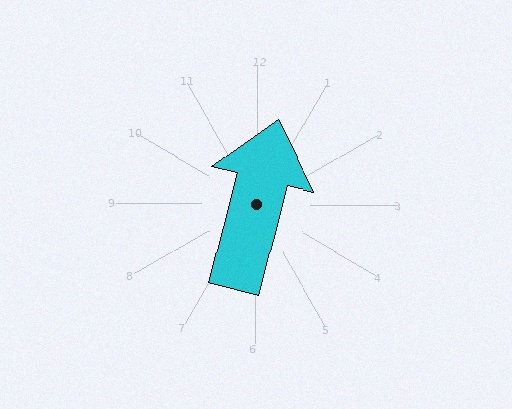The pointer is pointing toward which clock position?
Roughly 12 o'clock.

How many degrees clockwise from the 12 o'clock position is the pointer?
Approximately 14 degrees.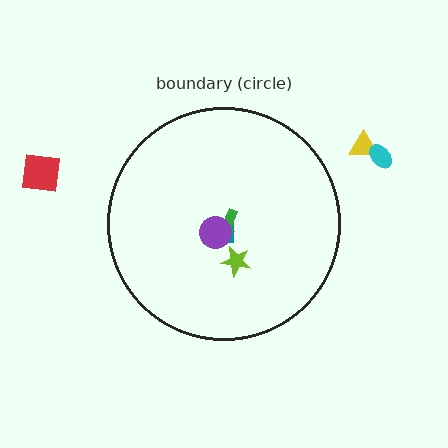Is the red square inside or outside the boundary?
Outside.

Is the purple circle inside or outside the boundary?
Inside.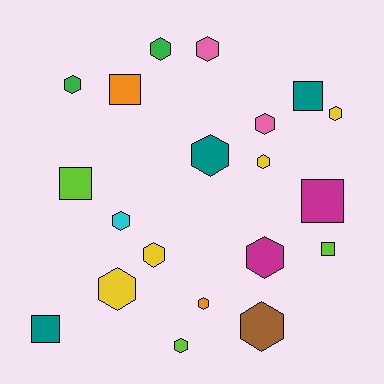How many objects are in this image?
There are 20 objects.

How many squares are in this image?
There are 6 squares.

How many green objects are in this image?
There are 2 green objects.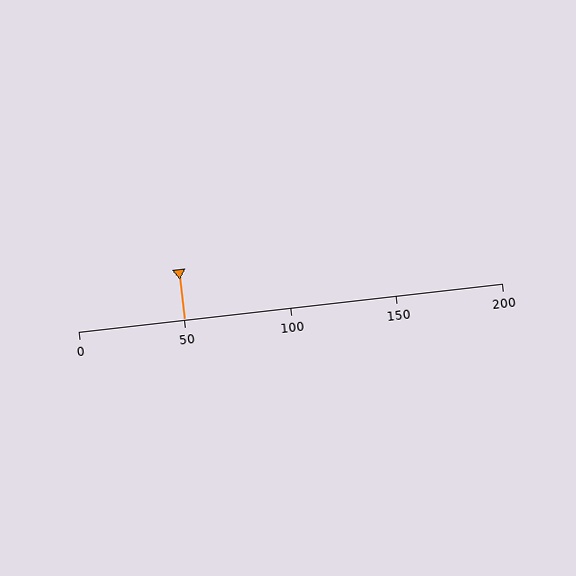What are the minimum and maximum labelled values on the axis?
The axis runs from 0 to 200.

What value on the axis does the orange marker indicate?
The marker indicates approximately 50.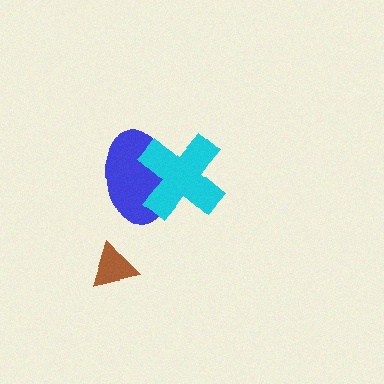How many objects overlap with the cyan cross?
1 object overlaps with the cyan cross.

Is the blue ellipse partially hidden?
Yes, it is partially covered by another shape.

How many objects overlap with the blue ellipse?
1 object overlaps with the blue ellipse.